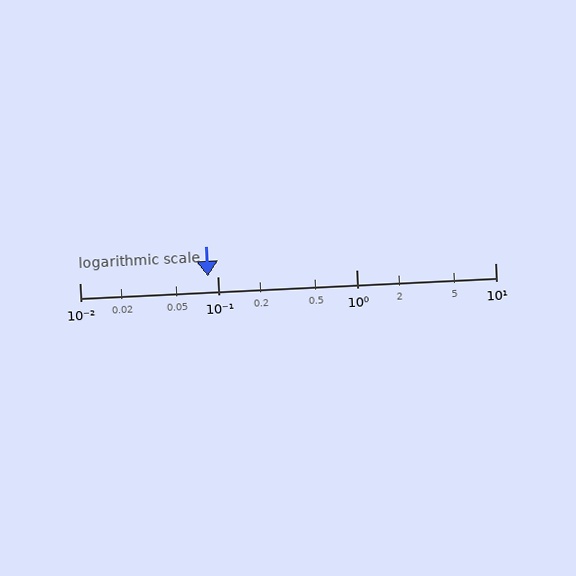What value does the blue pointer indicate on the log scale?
The pointer indicates approximately 0.085.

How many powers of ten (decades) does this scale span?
The scale spans 3 decades, from 0.01 to 10.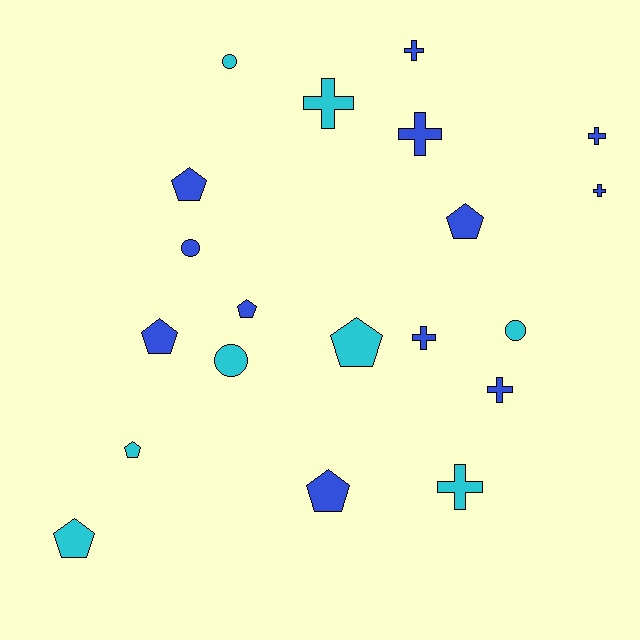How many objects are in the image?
There are 20 objects.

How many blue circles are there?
There is 1 blue circle.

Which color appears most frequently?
Blue, with 12 objects.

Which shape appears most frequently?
Cross, with 8 objects.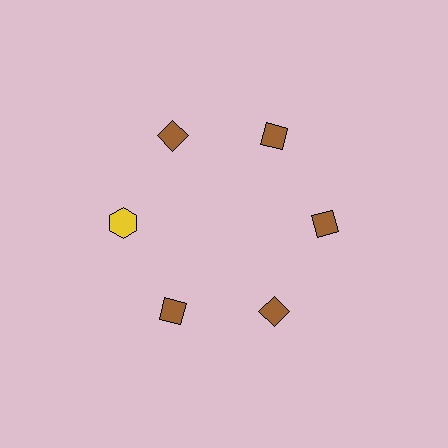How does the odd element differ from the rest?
It differs in both color (yellow instead of brown) and shape (hexagon instead of diamond).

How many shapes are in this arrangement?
There are 6 shapes arranged in a ring pattern.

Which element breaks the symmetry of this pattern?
The yellow hexagon at roughly the 9 o'clock position breaks the symmetry. All other shapes are brown diamonds.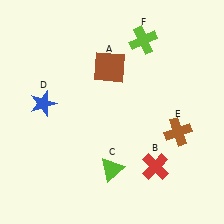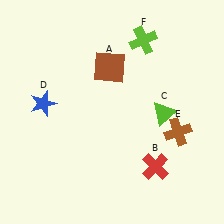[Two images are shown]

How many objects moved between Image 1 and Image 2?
1 object moved between the two images.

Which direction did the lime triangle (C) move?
The lime triangle (C) moved up.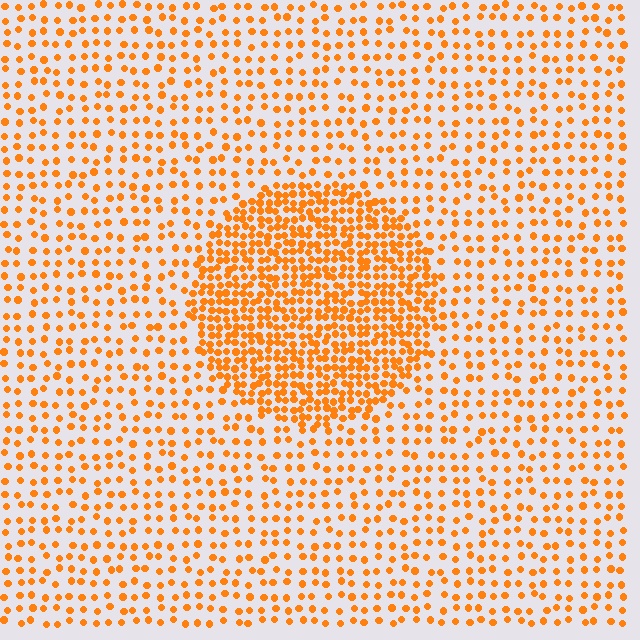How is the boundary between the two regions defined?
The boundary is defined by a change in element density (approximately 2.4x ratio). All elements are the same color, size, and shape.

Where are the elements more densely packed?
The elements are more densely packed inside the circle boundary.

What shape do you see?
I see a circle.